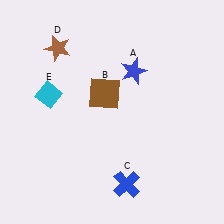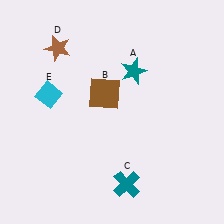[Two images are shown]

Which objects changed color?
A changed from blue to teal. C changed from blue to teal.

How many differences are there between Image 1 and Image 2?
There are 2 differences between the two images.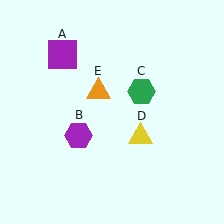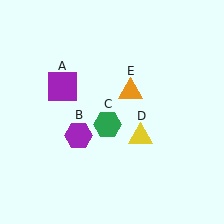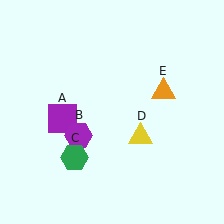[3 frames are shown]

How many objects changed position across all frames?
3 objects changed position: purple square (object A), green hexagon (object C), orange triangle (object E).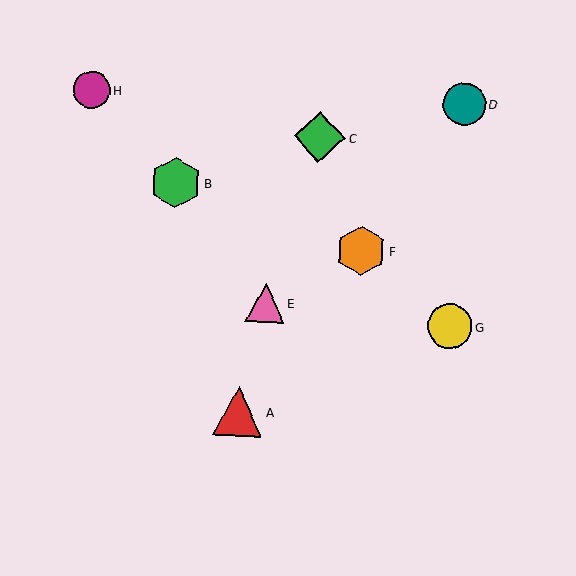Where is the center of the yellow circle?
The center of the yellow circle is at (450, 326).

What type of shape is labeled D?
Shape D is a teal circle.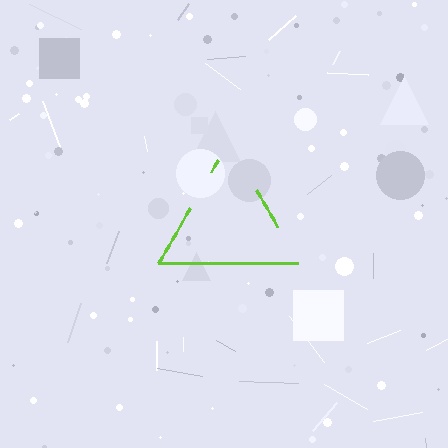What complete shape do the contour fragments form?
The contour fragments form a triangle.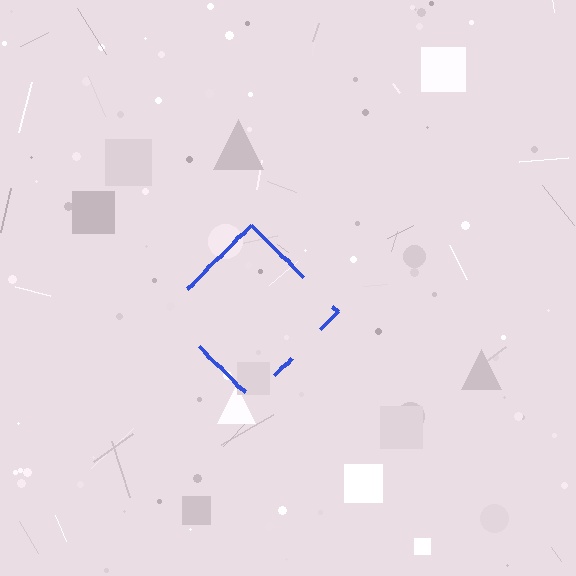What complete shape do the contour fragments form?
The contour fragments form a diamond.